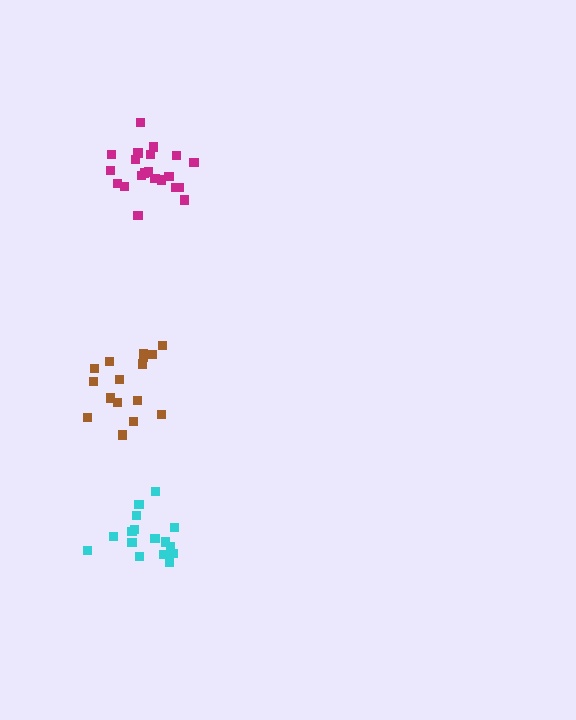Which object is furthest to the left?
The brown cluster is leftmost.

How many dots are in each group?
Group 1: 16 dots, Group 2: 16 dots, Group 3: 21 dots (53 total).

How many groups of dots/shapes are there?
There are 3 groups.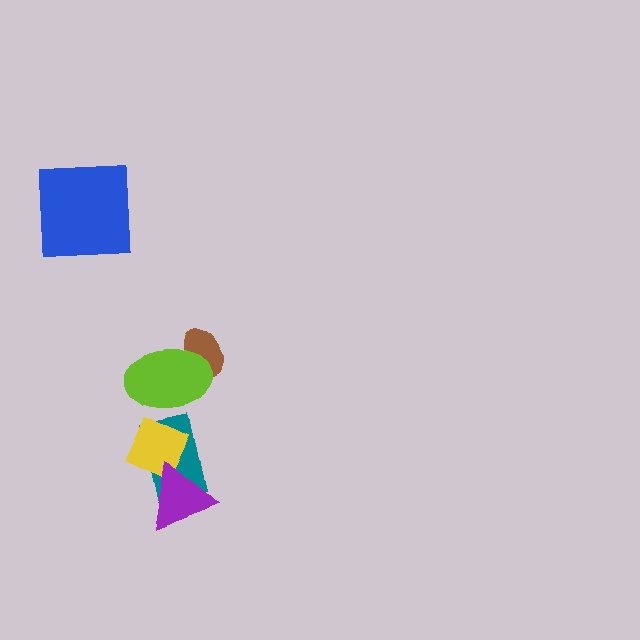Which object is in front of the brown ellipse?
The lime ellipse is in front of the brown ellipse.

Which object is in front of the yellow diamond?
The purple triangle is in front of the yellow diamond.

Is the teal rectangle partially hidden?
Yes, it is partially covered by another shape.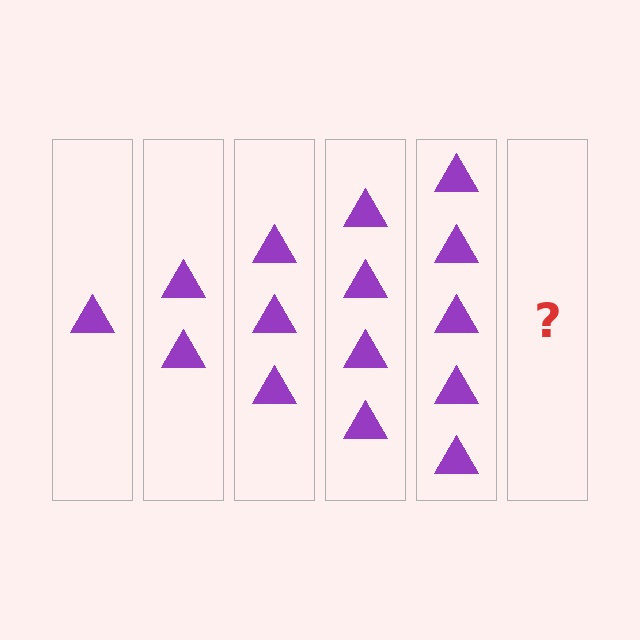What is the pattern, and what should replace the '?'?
The pattern is that each step adds one more triangle. The '?' should be 6 triangles.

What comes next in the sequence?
The next element should be 6 triangles.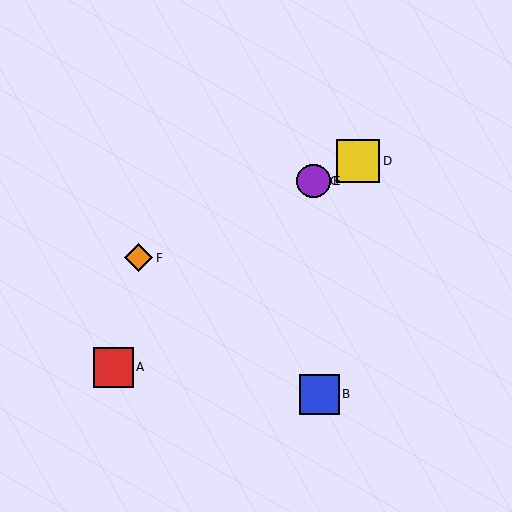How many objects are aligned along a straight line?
4 objects (C, D, E, F) are aligned along a straight line.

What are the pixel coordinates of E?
Object E is at (313, 181).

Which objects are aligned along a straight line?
Objects C, D, E, F are aligned along a straight line.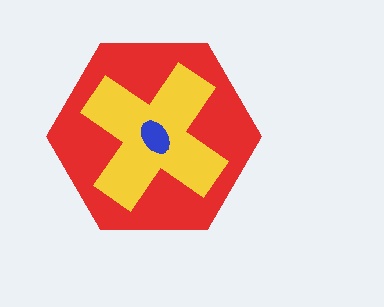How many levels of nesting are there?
3.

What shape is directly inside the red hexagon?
The yellow cross.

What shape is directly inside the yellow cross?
The blue ellipse.